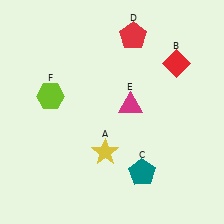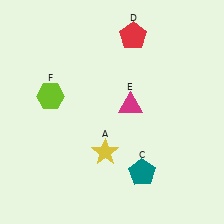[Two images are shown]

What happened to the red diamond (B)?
The red diamond (B) was removed in Image 2. It was in the top-right area of Image 1.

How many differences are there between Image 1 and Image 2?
There is 1 difference between the two images.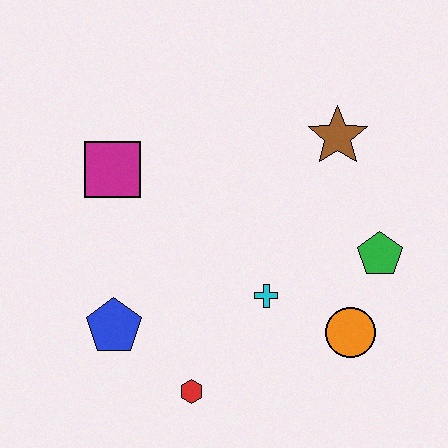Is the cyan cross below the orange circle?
No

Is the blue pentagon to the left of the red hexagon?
Yes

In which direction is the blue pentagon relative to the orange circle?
The blue pentagon is to the left of the orange circle.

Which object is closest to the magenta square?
The blue pentagon is closest to the magenta square.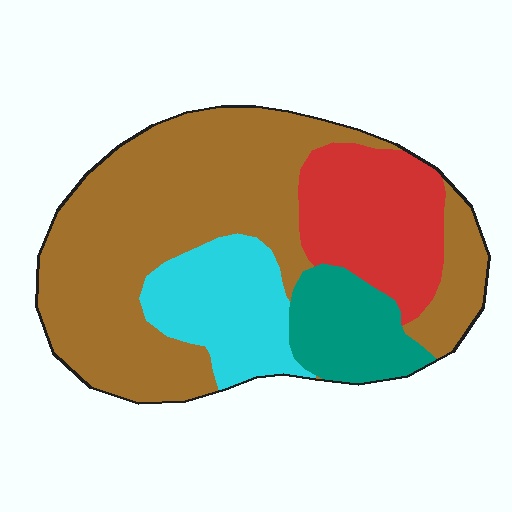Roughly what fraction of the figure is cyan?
Cyan takes up about one sixth (1/6) of the figure.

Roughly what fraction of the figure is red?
Red takes up about one fifth (1/5) of the figure.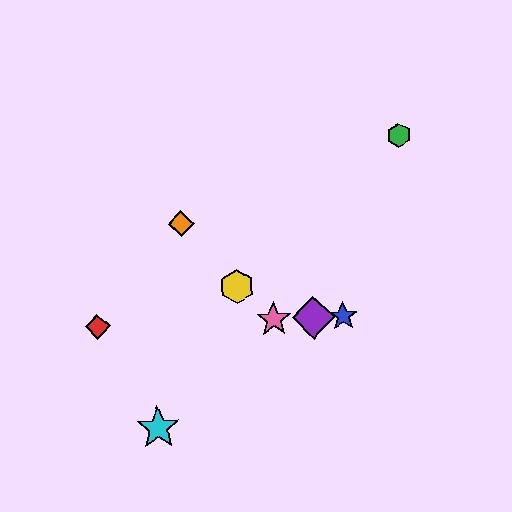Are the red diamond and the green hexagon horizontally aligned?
No, the red diamond is at y≈327 and the green hexagon is at y≈135.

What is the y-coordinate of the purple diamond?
The purple diamond is at y≈318.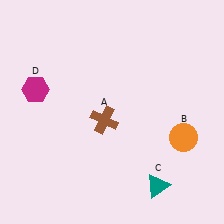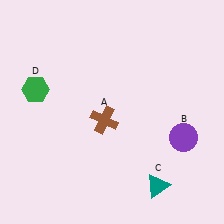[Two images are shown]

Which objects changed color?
B changed from orange to purple. D changed from magenta to green.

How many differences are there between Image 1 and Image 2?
There are 2 differences between the two images.